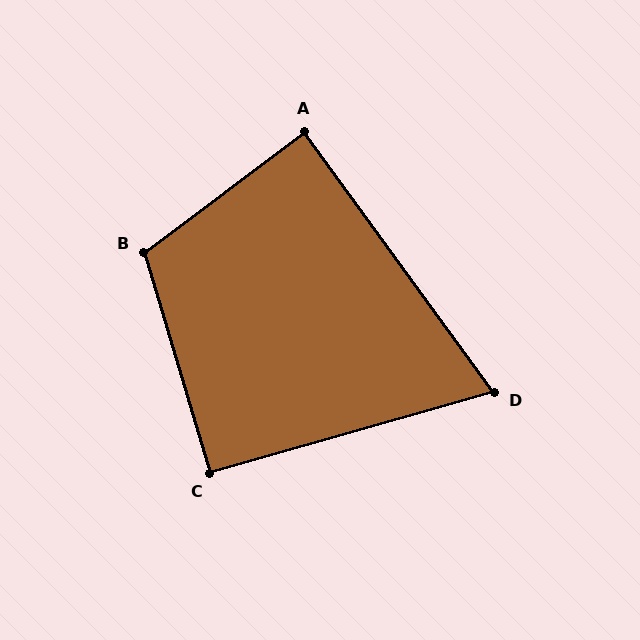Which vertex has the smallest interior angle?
D, at approximately 70 degrees.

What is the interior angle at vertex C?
Approximately 91 degrees (approximately right).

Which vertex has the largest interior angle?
B, at approximately 110 degrees.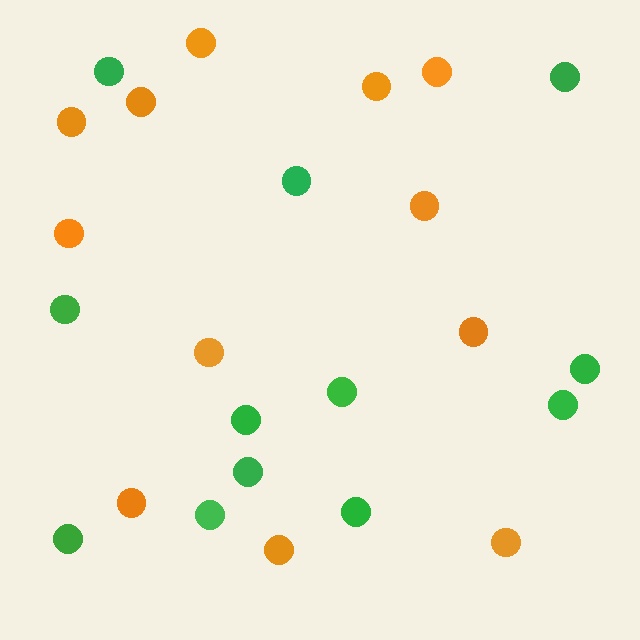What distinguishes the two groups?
There are 2 groups: one group of green circles (12) and one group of orange circles (12).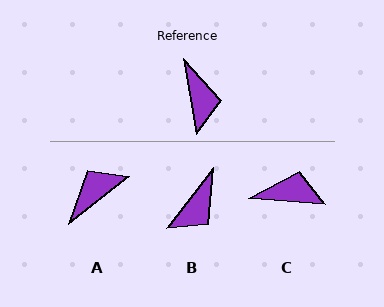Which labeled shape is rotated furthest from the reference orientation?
A, about 118 degrees away.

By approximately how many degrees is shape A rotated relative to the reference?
Approximately 118 degrees counter-clockwise.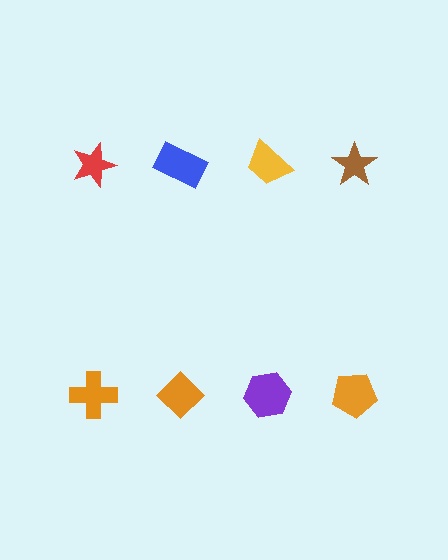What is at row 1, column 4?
A brown star.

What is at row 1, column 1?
A red star.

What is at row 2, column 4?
An orange pentagon.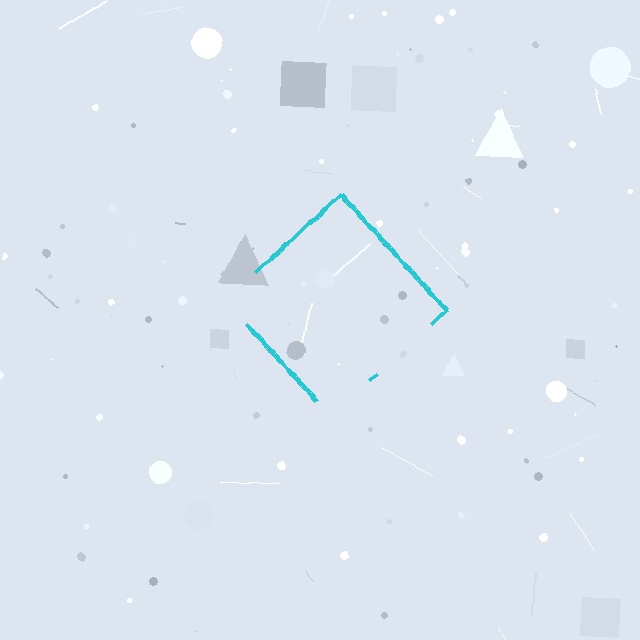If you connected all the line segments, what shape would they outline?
They would outline a diamond.